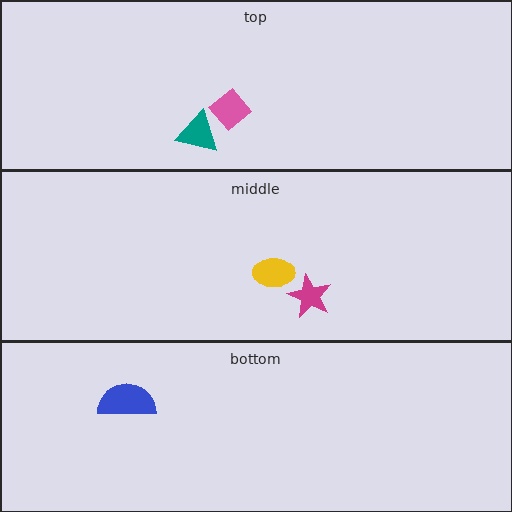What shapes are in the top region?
The teal triangle, the pink diamond.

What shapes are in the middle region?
The yellow ellipse, the magenta star.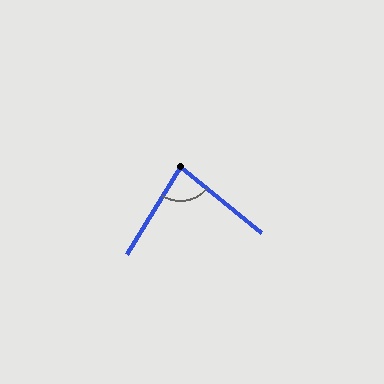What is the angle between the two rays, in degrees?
Approximately 82 degrees.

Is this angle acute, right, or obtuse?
It is acute.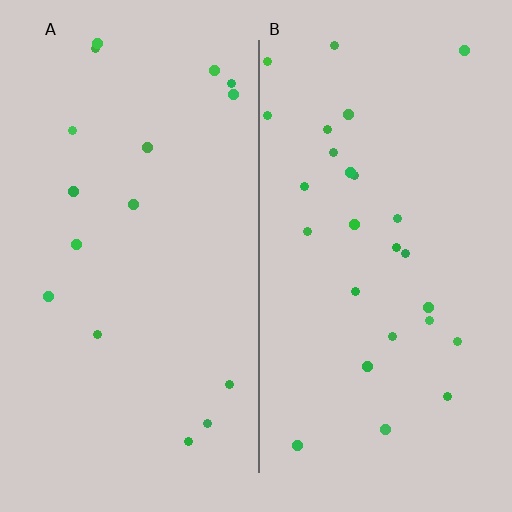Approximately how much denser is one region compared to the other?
Approximately 1.6× — region B over region A.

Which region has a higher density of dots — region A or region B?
B (the right).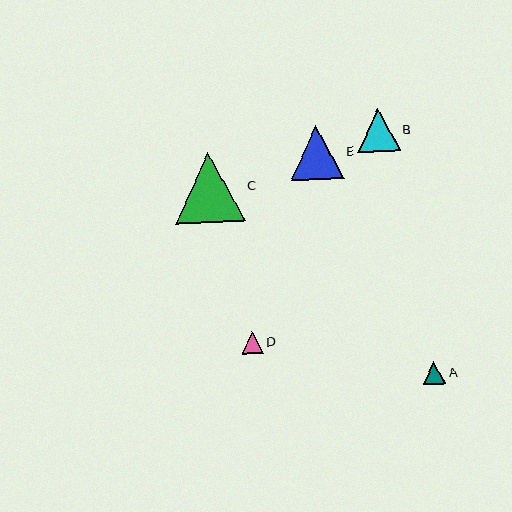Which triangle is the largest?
Triangle C is the largest with a size of approximately 70 pixels.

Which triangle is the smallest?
Triangle D is the smallest with a size of approximately 22 pixels.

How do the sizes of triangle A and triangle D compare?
Triangle A and triangle D are approximately the same size.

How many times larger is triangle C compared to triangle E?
Triangle C is approximately 1.3 times the size of triangle E.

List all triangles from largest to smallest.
From largest to smallest: C, E, B, A, D.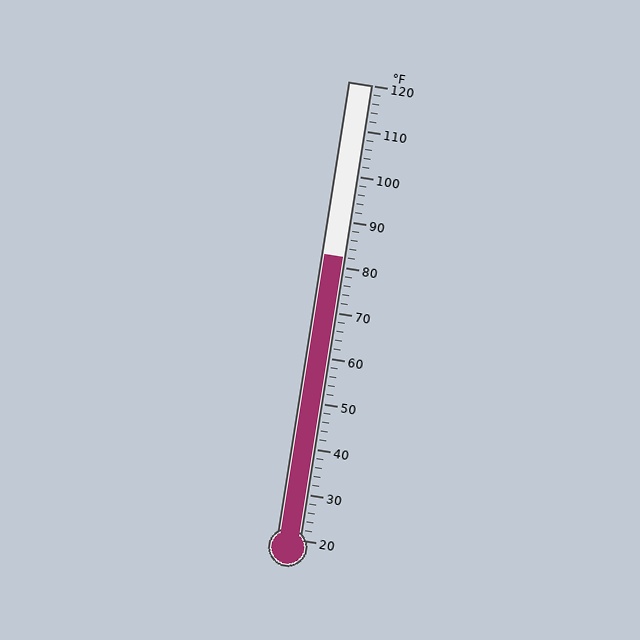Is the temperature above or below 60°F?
The temperature is above 60°F.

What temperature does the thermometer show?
The thermometer shows approximately 82°F.